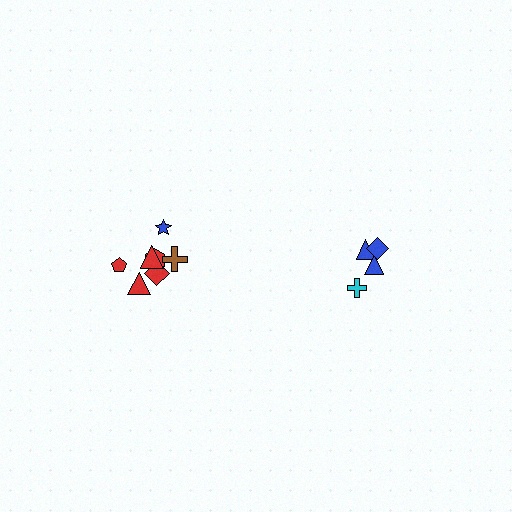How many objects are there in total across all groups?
There are 11 objects.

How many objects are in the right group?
There are 4 objects.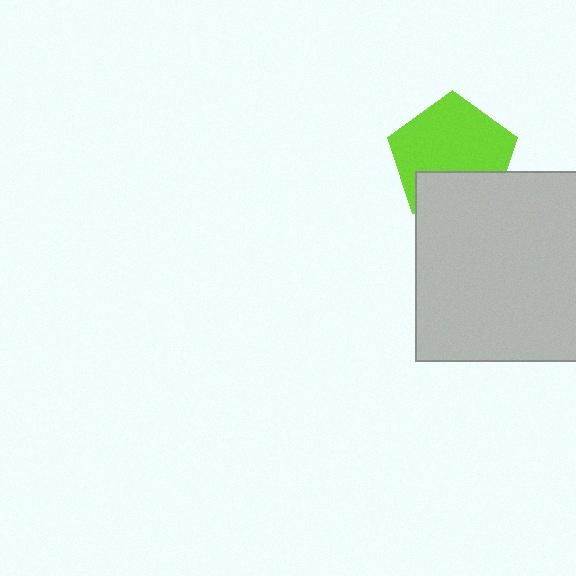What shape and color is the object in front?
The object in front is a light gray square.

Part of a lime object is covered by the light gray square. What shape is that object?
It is a pentagon.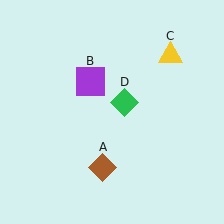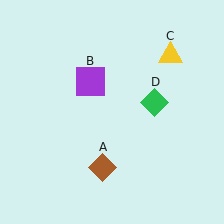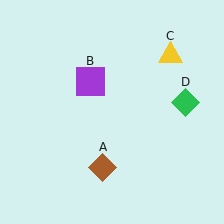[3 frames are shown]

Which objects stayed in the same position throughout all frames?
Brown diamond (object A) and purple square (object B) and yellow triangle (object C) remained stationary.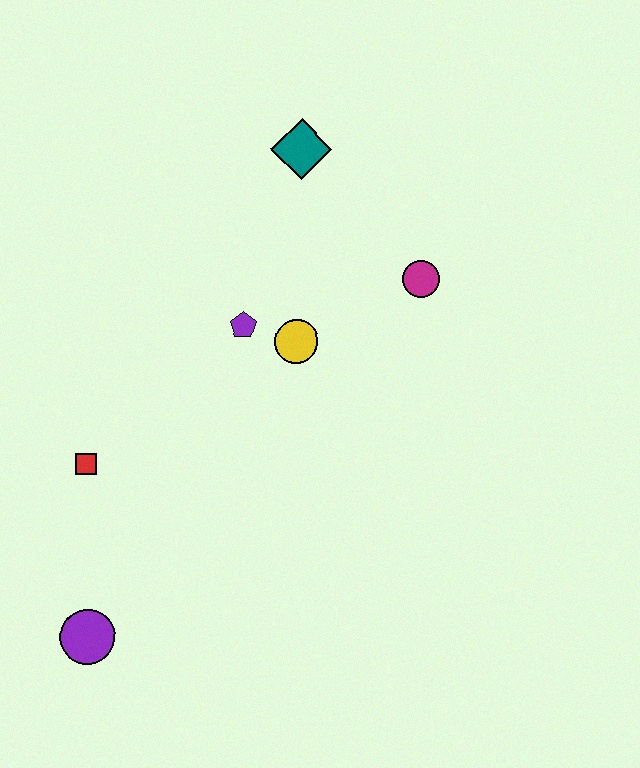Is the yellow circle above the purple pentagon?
No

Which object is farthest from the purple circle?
The teal diamond is farthest from the purple circle.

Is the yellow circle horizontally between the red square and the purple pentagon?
No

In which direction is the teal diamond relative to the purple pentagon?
The teal diamond is above the purple pentagon.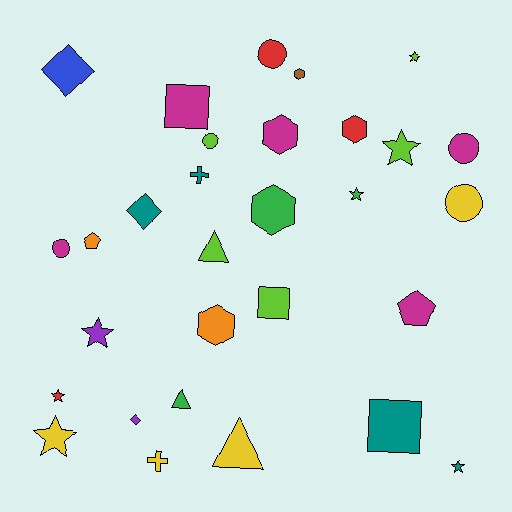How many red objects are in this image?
There are 3 red objects.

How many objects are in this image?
There are 30 objects.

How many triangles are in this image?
There are 3 triangles.